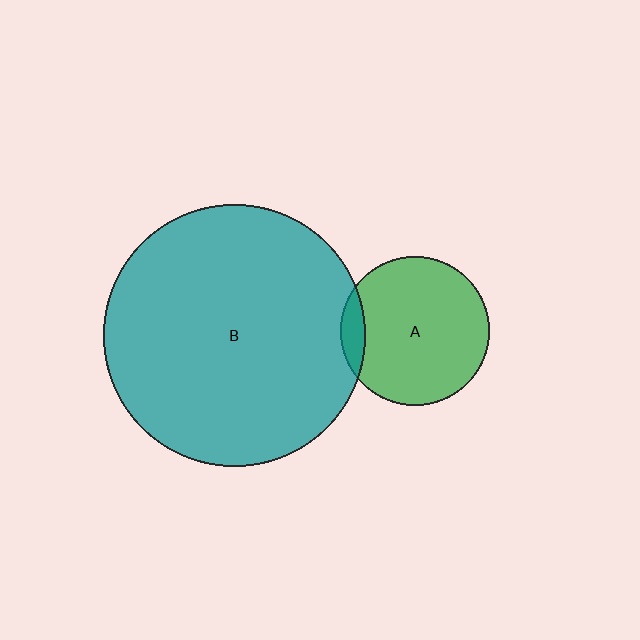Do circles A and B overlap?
Yes.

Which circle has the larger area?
Circle B (teal).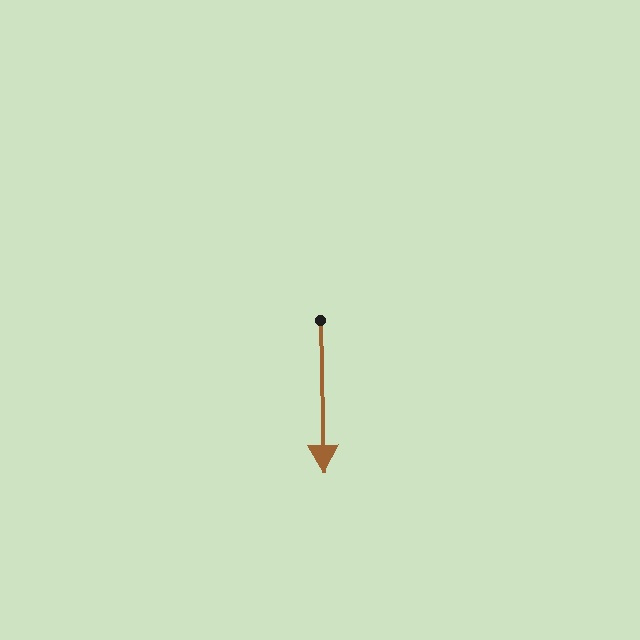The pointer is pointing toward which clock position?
Roughly 6 o'clock.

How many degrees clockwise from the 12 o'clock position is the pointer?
Approximately 179 degrees.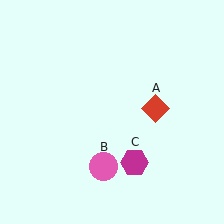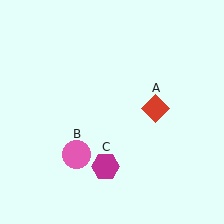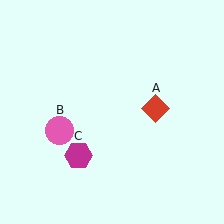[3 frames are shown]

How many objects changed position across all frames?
2 objects changed position: pink circle (object B), magenta hexagon (object C).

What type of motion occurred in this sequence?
The pink circle (object B), magenta hexagon (object C) rotated clockwise around the center of the scene.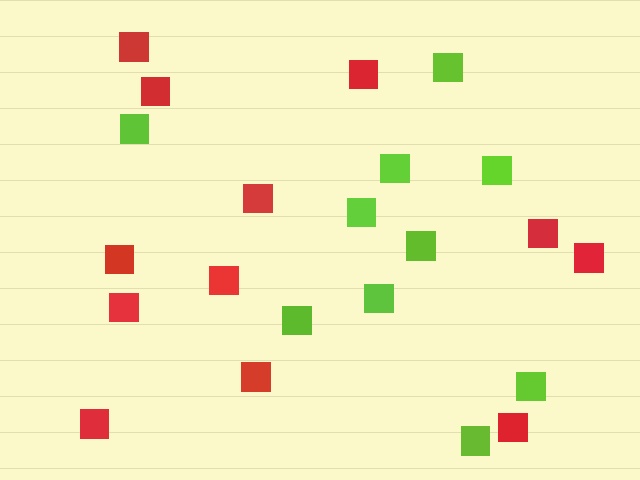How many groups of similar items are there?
There are 2 groups: one group of lime squares (10) and one group of red squares (12).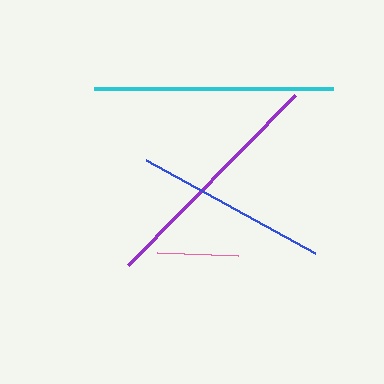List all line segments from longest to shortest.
From longest to shortest: cyan, purple, blue, pink.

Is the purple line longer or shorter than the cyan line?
The cyan line is longer than the purple line.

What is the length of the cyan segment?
The cyan segment is approximately 239 pixels long.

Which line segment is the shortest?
The pink line is the shortest at approximately 81 pixels.